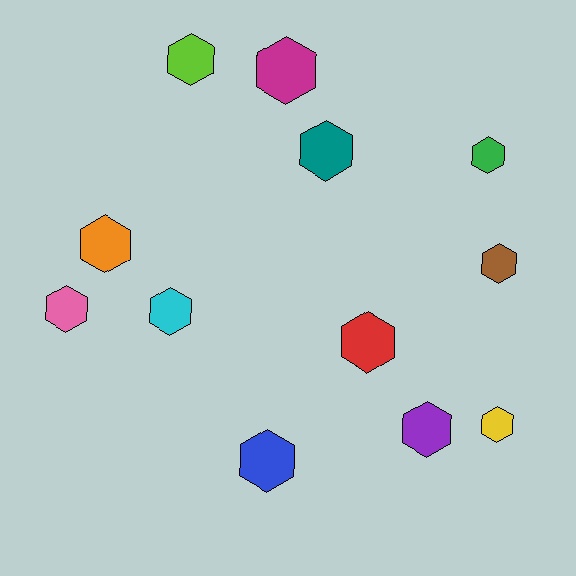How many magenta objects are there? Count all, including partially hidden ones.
There is 1 magenta object.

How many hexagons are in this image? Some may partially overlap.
There are 12 hexagons.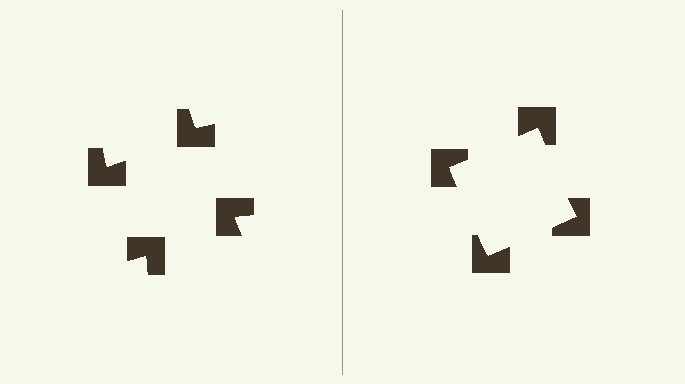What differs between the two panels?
The notched squares are positioned identically on both sides; only the wedge orientations differ. On the right they align to a square; on the left they are misaligned.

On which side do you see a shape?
An illusory square appears on the right side. On the left side the wedge cuts are rotated, so no coherent shape forms.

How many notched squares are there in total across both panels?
8 — 4 on each side.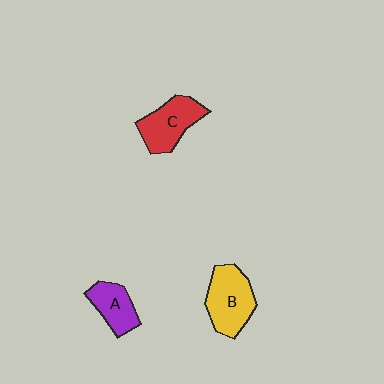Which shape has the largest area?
Shape B (yellow).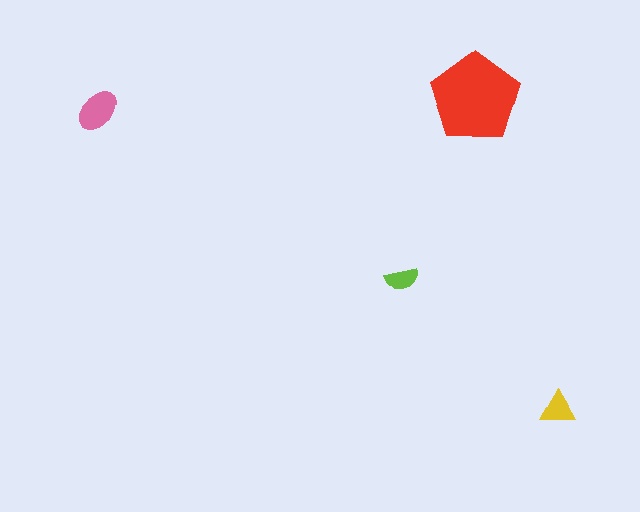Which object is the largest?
The red pentagon.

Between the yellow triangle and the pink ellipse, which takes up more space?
The pink ellipse.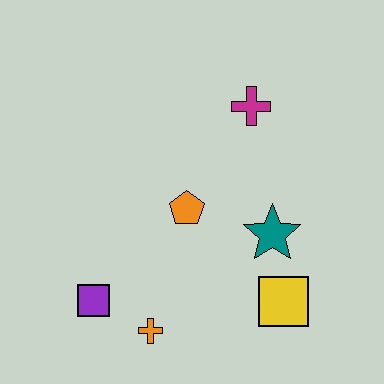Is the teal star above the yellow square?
Yes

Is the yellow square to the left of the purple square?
No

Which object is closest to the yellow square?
The teal star is closest to the yellow square.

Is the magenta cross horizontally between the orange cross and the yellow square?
Yes